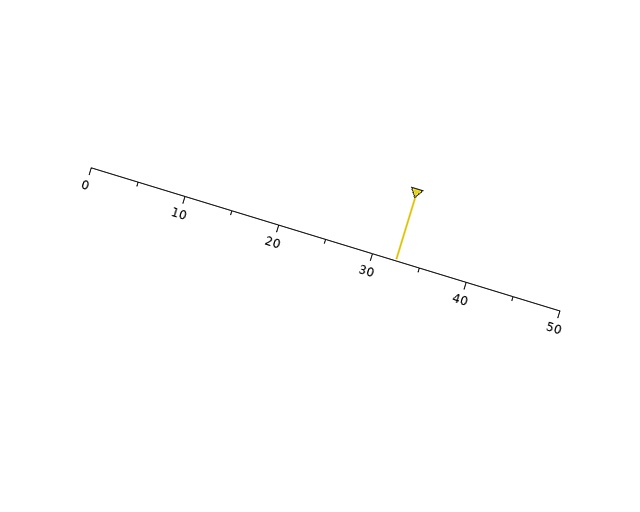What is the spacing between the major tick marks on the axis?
The major ticks are spaced 10 apart.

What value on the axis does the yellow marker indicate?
The marker indicates approximately 32.5.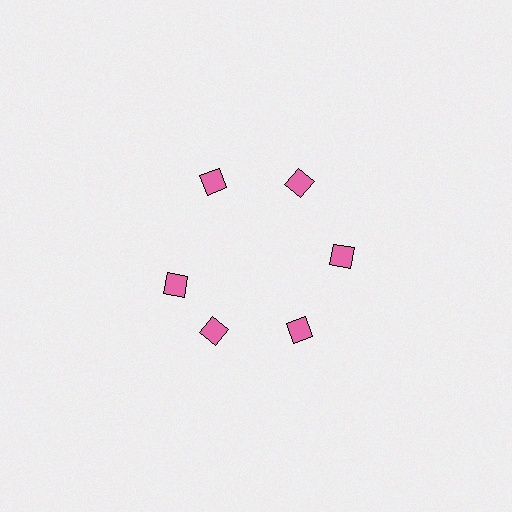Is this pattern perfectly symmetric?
No. The 6 pink diamonds are arranged in a ring, but one element near the 9 o'clock position is rotated out of alignment along the ring, breaking the 6-fold rotational symmetry.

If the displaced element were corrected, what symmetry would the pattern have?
It would have 6-fold rotational symmetry — the pattern would map onto itself every 60 degrees.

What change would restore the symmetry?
The symmetry would be restored by rotating it back into even spacing with its neighbors so that all 6 diamonds sit at equal angles and equal distance from the center.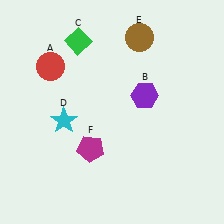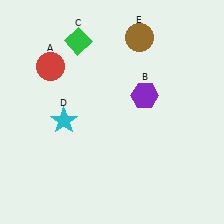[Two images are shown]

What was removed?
The magenta pentagon (F) was removed in Image 2.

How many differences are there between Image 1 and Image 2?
There is 1 difference between the two images.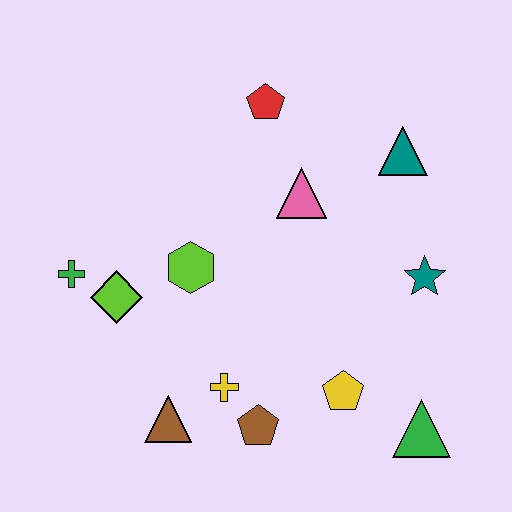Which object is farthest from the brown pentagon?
The red pentagon is farthest from the brown pentagon.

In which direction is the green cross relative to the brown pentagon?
The green cross is to the left of the brown pentagon.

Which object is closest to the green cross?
The lime diamond is closest to the green cross.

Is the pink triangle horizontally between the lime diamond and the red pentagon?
No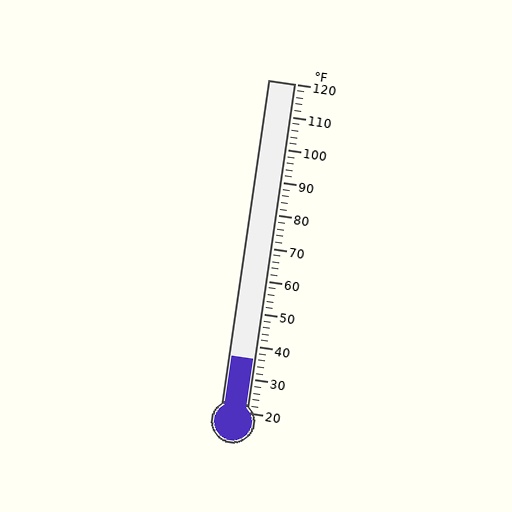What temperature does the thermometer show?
The thermometer shows approximately 36°F.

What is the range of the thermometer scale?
The thermometer scale ranges from 20°F to 120°F.